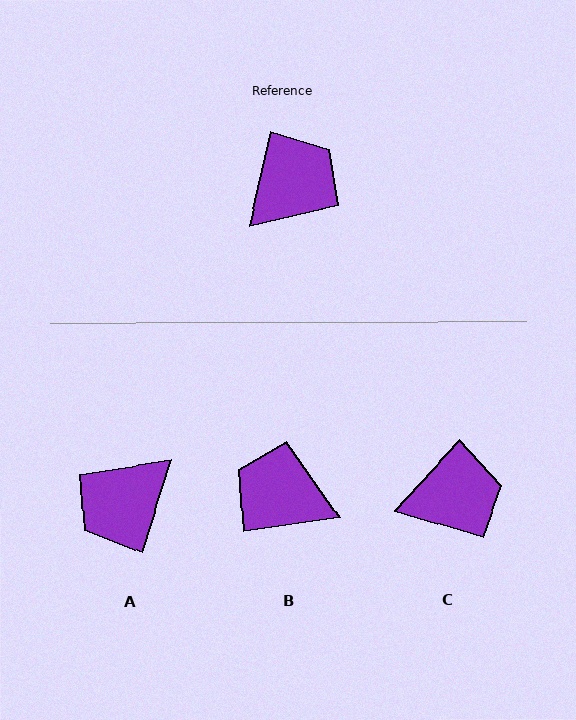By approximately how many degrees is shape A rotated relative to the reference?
Approximately 175 degrees counter-clockwise.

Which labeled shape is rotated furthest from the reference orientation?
A, about 175 degrees away.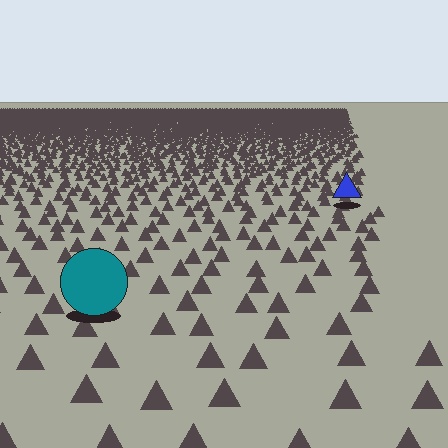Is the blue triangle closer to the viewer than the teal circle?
No. The teal circle is closer — you can tell from the texture gradient: the ground texture is coarser near it.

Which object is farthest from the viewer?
The blue triangle is farthest from the viewer. It appears smaller and the ground texture around it is denser.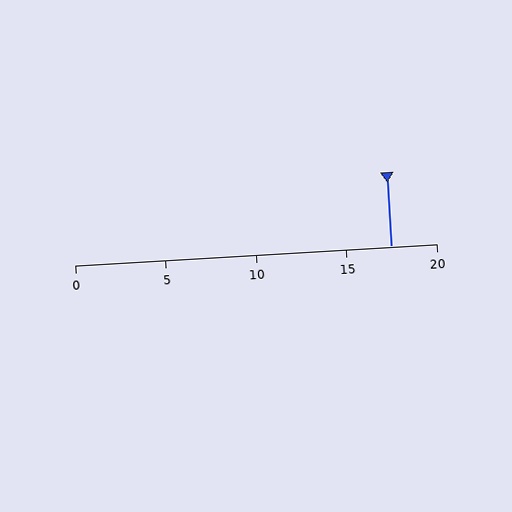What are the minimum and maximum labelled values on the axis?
The axis runs from 0 to 20.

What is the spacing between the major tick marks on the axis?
The major ticks are spaced 5 apart.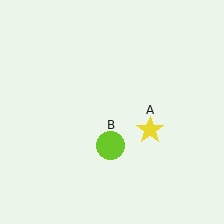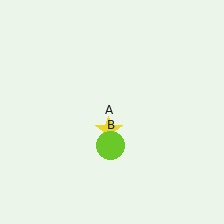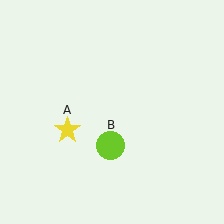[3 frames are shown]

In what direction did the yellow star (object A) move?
The yellow star (object A) moved left.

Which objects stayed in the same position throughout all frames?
Lime circle (object B) remained stationary.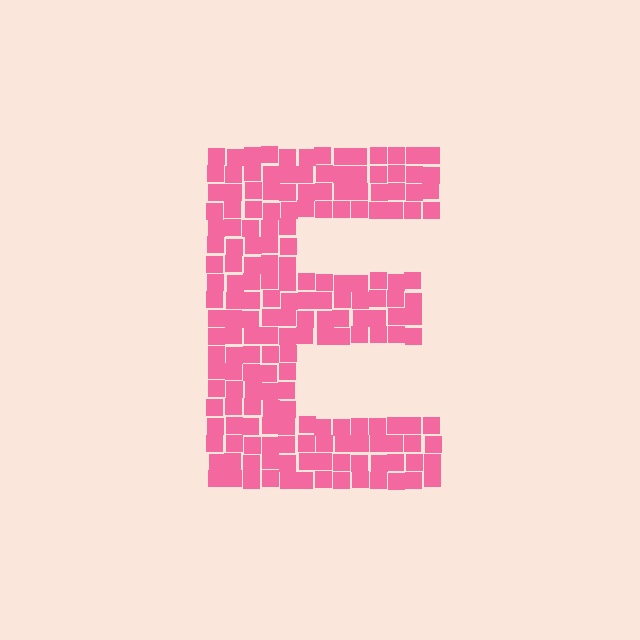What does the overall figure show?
The overall figure shows the letter E.